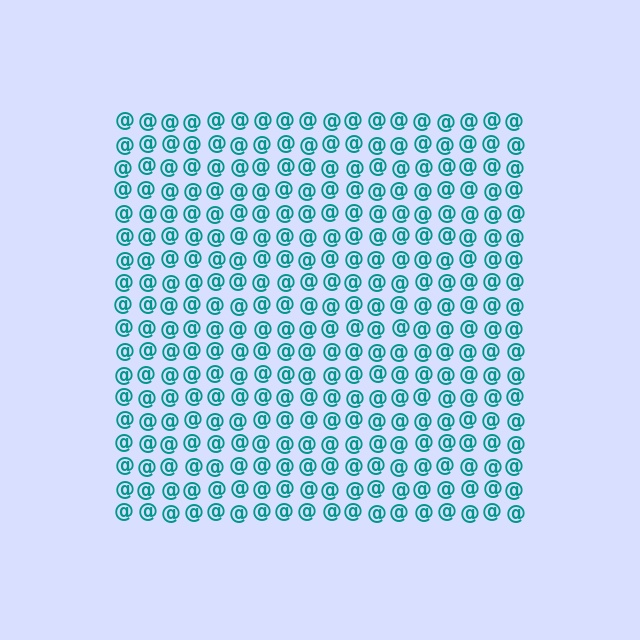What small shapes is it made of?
It is made of small at signs.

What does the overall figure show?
The overall figure shows a square.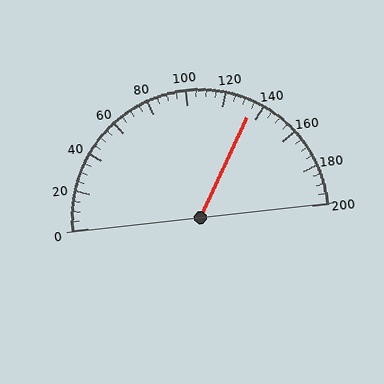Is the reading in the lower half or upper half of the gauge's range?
The reading is in the upper half of the range (0 to 200).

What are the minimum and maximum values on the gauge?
The gauge ranges from 0 to 200.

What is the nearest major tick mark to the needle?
The nearest major tick mark is 140.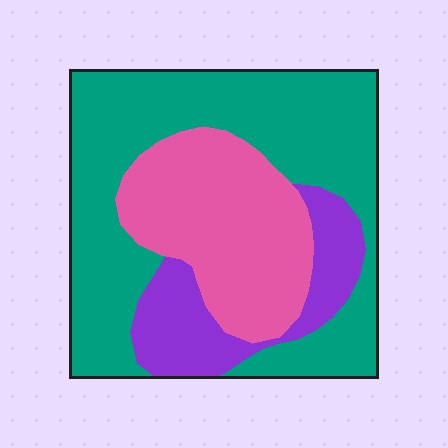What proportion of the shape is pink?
Pink covers about 30% of the shape.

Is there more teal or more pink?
Teal.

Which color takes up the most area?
Teal, at roughly 55%.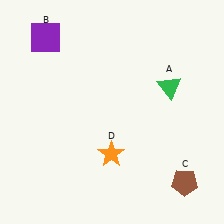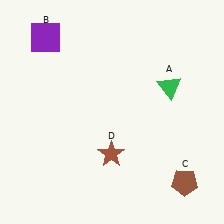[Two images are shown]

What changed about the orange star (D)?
In Image 1, D is orange. In Image 2, it changed to brown.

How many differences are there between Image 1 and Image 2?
There is 1 difference between the two images.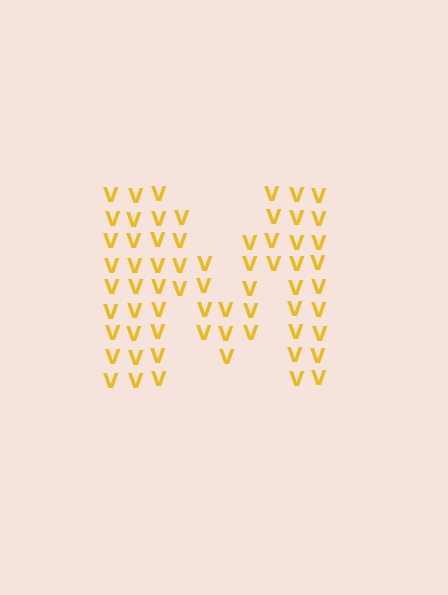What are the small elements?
The small elements are letter V's.